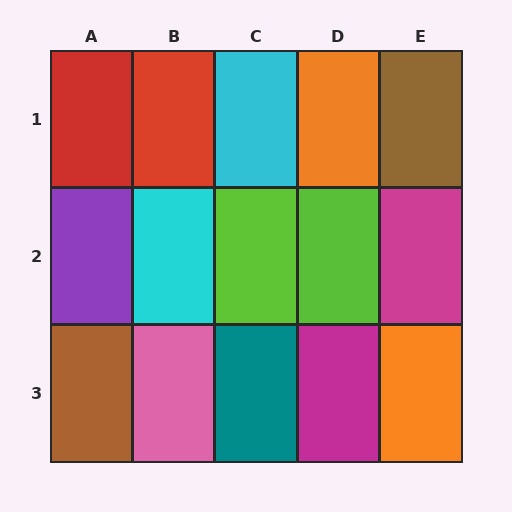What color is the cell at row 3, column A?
Brown.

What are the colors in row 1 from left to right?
Red, red, cyan, orange, brown.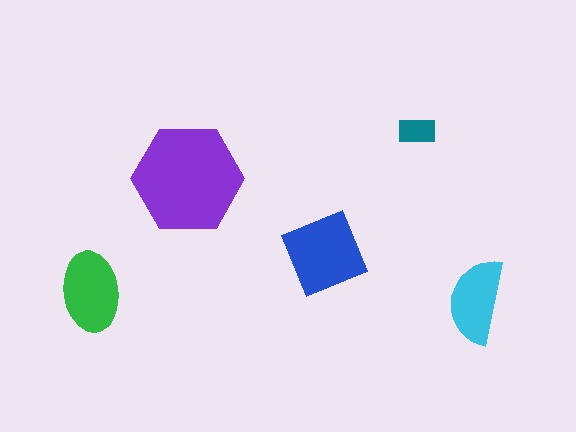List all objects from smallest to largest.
The teal rectangle, the cyan semicircle, the green ellipse, the blue diamond, the purple hexagon.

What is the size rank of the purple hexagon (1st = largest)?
1st.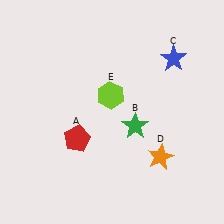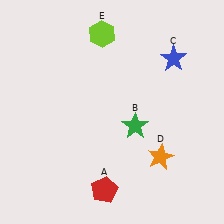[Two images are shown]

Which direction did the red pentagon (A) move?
The red pentagon (A) moved down.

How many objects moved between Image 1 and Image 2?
2 objects moved between the two images.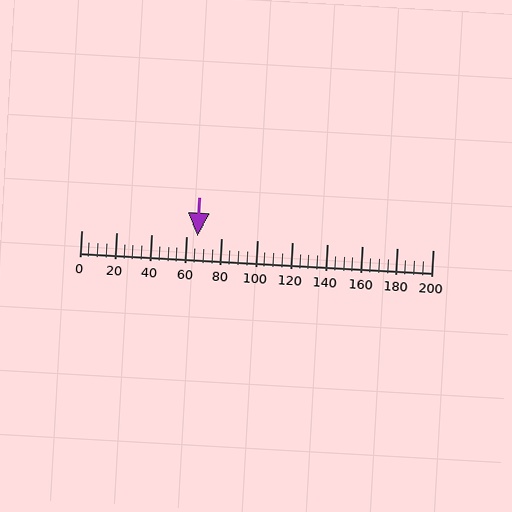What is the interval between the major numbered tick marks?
The major tick marks are spaced 20 units apart.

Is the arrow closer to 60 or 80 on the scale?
The arrow is closer to 60.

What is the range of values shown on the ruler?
The ruler shows values from 0 to 200.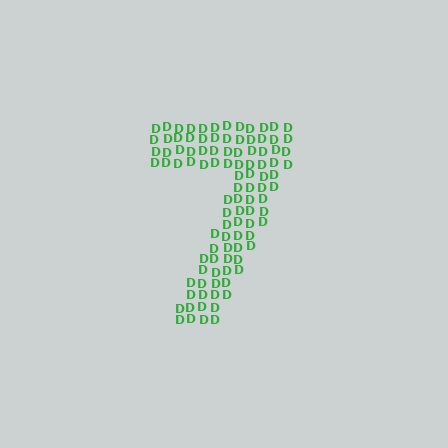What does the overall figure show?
The overall figure shows the digit 7.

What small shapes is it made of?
It is made of small letter D's.